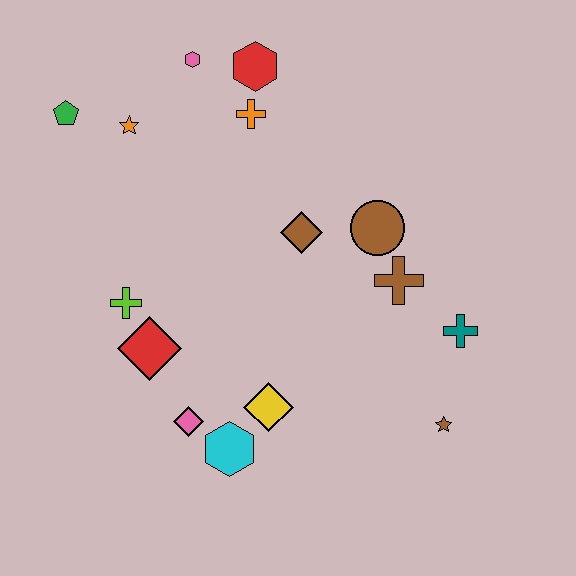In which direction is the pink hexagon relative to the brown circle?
The pink hexagon is to the left of the brown circle.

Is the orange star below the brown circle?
No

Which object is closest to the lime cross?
The red diamond is closest to the lime cross.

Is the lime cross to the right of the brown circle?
No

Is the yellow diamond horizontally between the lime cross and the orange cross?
No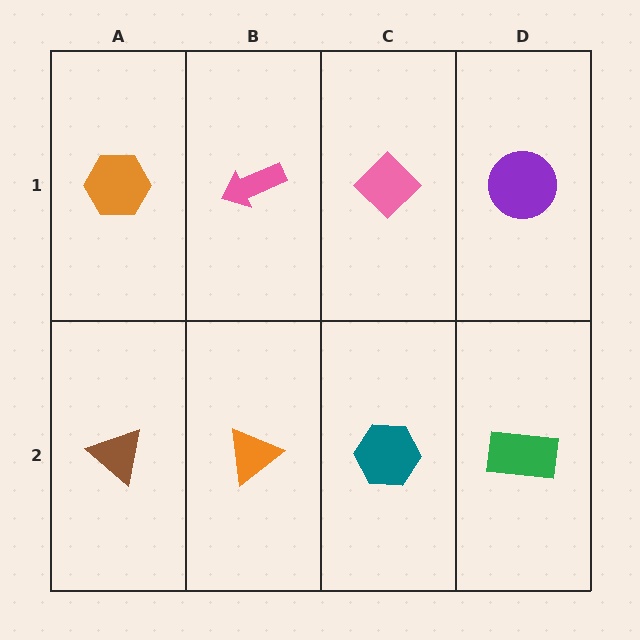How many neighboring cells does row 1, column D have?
2.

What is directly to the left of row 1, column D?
A pink diamond.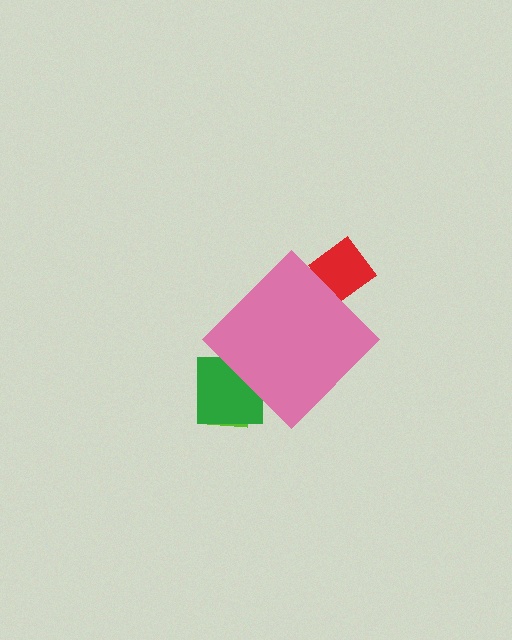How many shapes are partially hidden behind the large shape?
3 shapes are partially hidden.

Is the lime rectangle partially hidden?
Yes, the lime rectangle is partially hidden behind the pink diamond.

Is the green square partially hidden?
Yes, the green square is partially hidden behind the pink diamond.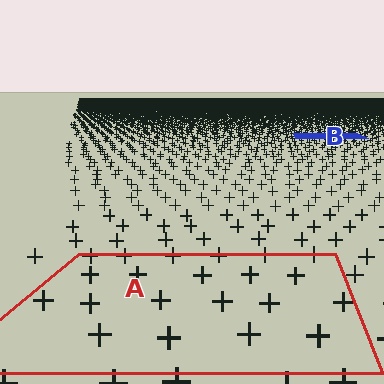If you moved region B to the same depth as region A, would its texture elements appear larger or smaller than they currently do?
They would appear larger. At a closer depth, the same texture elements are projected at a bigger on-screen size.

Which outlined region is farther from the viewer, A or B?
Region B is farther from the viewer — the texture elements inside it appear smaller and more densely packed.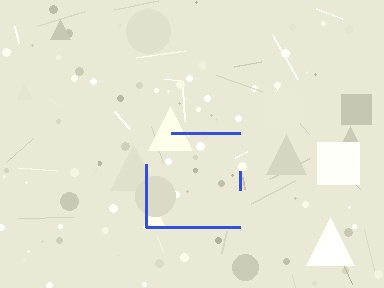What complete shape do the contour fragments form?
The contour fragments form a square.